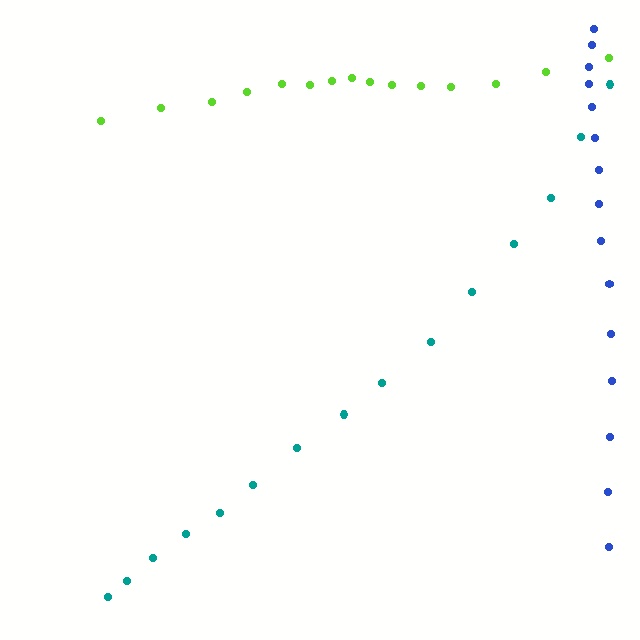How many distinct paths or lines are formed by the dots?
There are 3 distinct paths.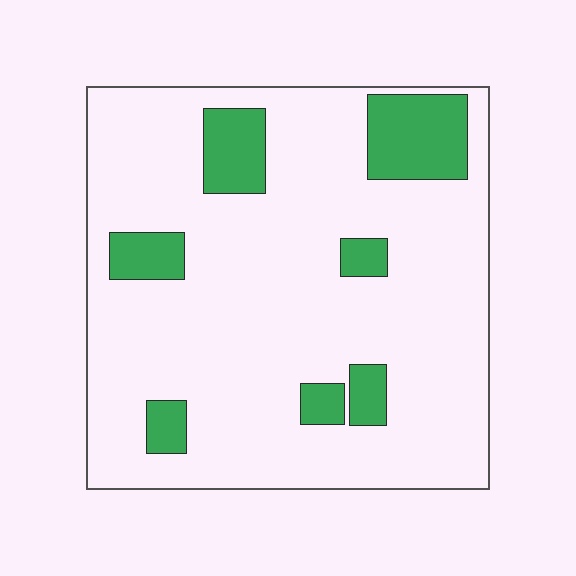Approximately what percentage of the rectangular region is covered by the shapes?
Approximately 15%.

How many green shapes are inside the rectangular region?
7.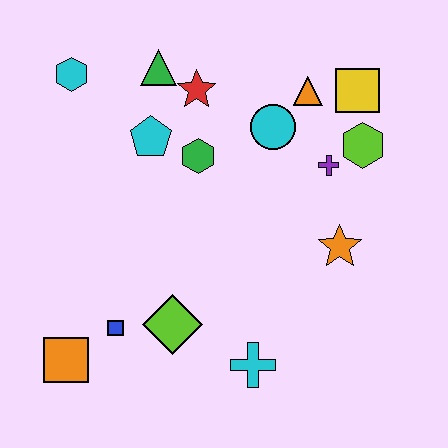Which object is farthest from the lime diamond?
The yellow square is farthest from the lime diamond.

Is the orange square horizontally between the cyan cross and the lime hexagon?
No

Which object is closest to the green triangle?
The red star is closest to the green triangle.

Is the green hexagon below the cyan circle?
Yes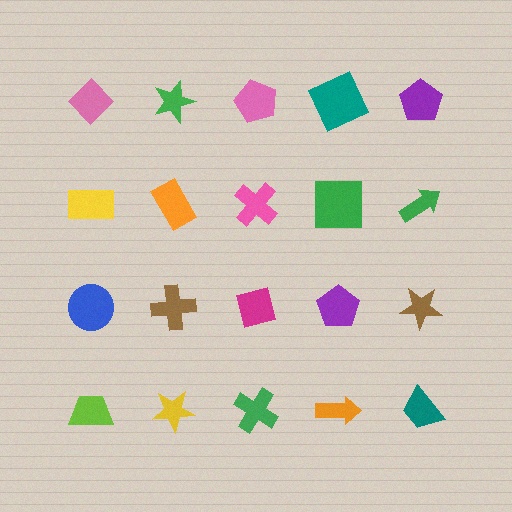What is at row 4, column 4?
An orange arrow.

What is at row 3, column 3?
A magenta square.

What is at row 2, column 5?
A green arrow.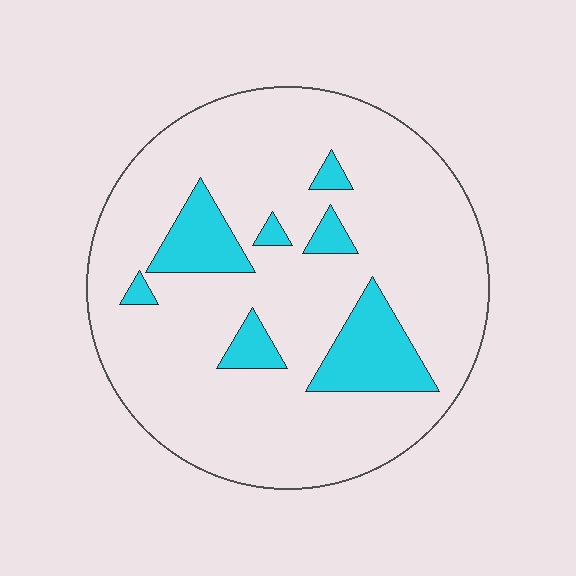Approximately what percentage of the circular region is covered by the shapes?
Approximately 15%.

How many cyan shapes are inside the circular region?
7.